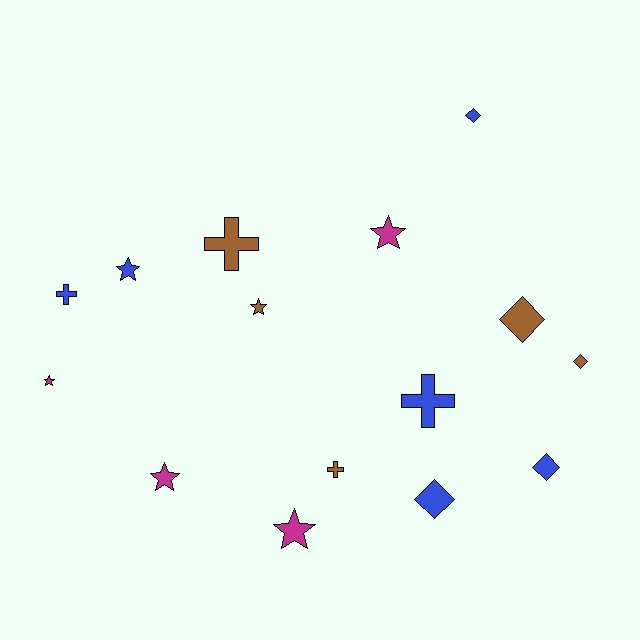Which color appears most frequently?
Blue, with 6 objects.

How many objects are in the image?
There are 15 objects.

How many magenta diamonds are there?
There are no magenta diamonds.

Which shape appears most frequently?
Star, with 6 objects.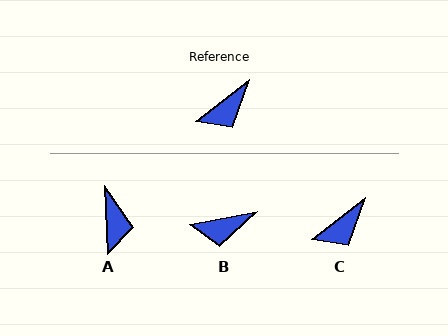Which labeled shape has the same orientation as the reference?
C.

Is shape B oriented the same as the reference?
No, it is off by about 27 degrees.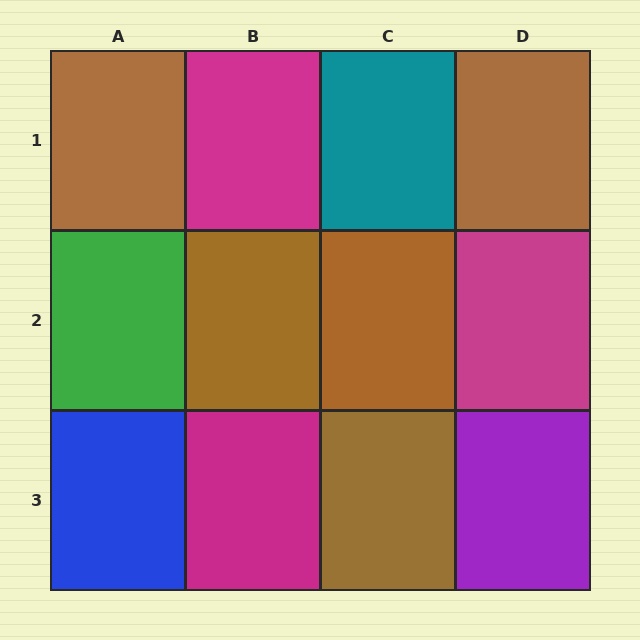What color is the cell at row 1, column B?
Magenta.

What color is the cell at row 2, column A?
Green.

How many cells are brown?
5 cells are brown.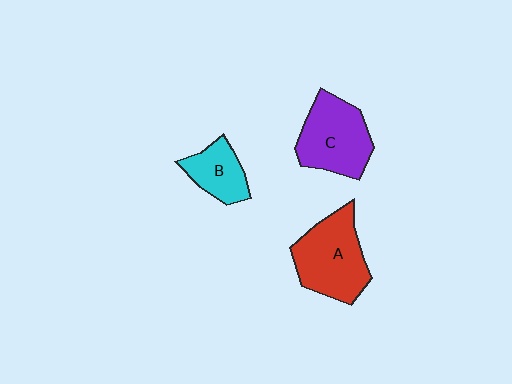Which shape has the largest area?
Shape A (red).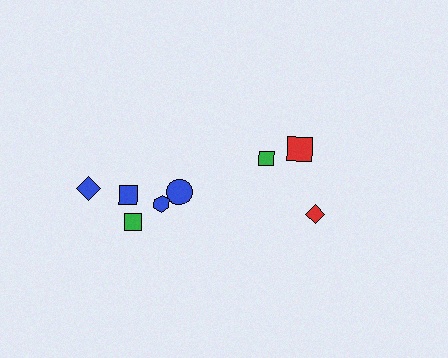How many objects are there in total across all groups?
There are 8 objects.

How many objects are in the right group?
There are 3 objects.